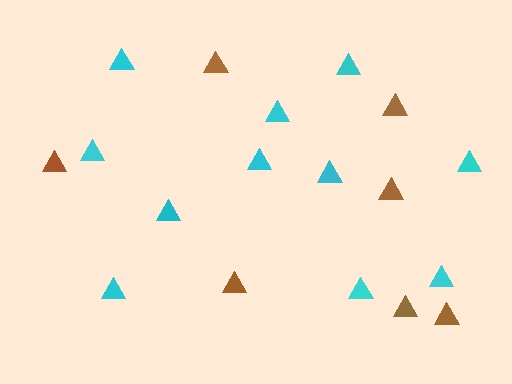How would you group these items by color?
There are 2 groups: one group of cyan triangles (11) and one group of brown triangles (7).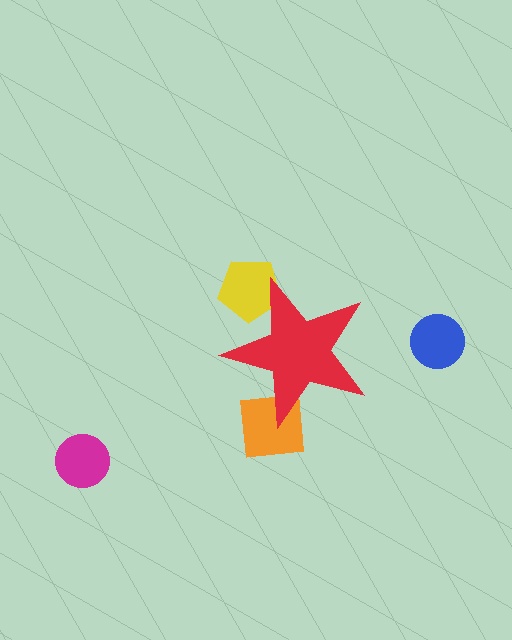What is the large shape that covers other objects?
A red star.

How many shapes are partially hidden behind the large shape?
2 shapes are partially hidden.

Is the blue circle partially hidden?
No, the blue circle is fully visible.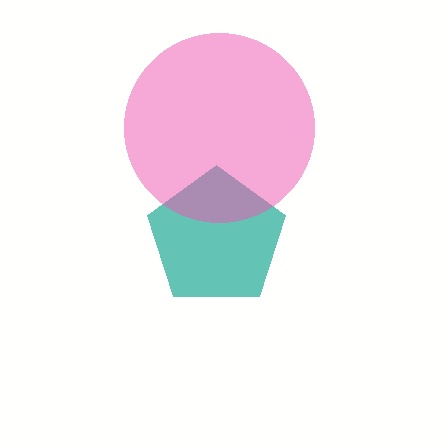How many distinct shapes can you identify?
There are 2 distinct shapes: a teal pentagon, a pink circle.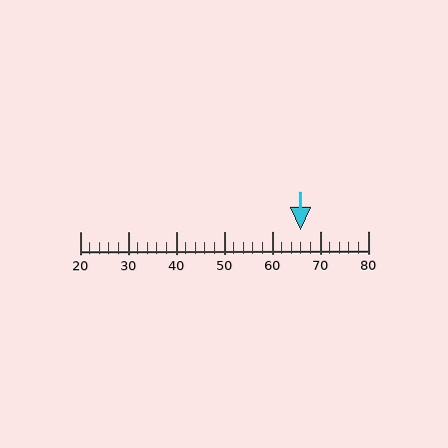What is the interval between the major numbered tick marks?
The major tick marks are spaced 10 units apart.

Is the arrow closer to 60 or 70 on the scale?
The arrow is closer to 70.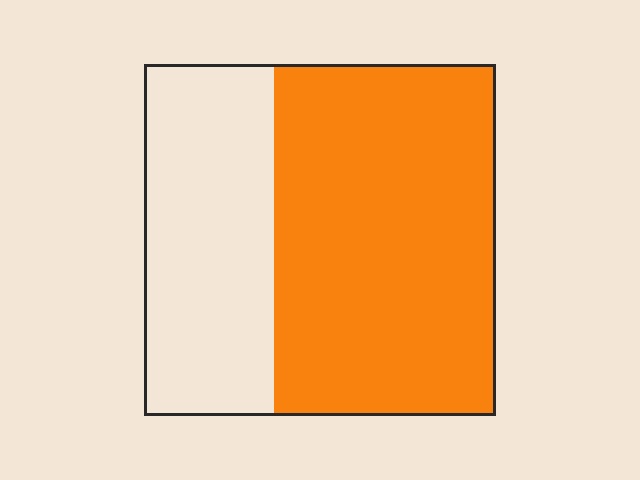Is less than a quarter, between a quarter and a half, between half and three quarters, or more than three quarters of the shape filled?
Between half and three quarters.